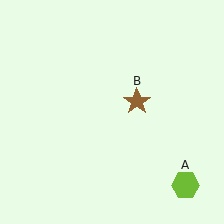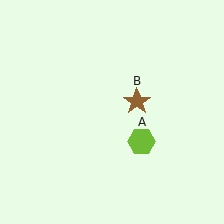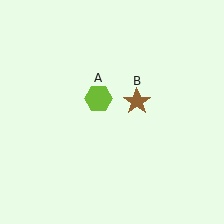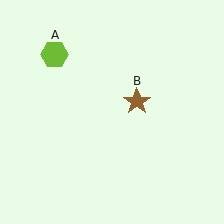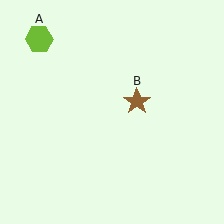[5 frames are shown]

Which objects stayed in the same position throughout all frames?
Brown star (object B) remained stationary.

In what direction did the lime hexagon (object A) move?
The lime hexagon (object A) moved up and to the left.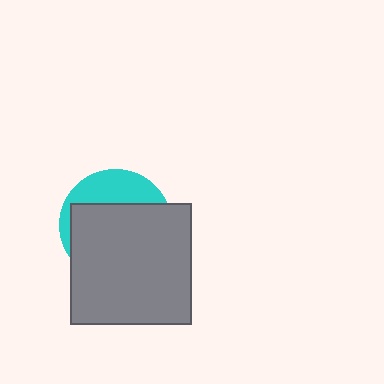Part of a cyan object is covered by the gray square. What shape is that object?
It is a circle.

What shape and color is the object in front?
The object in front is a gray square.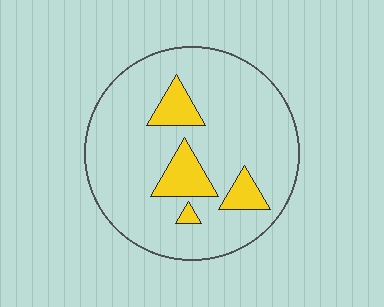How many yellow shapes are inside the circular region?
4.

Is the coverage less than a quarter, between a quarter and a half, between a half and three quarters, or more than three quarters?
Less than a quarter.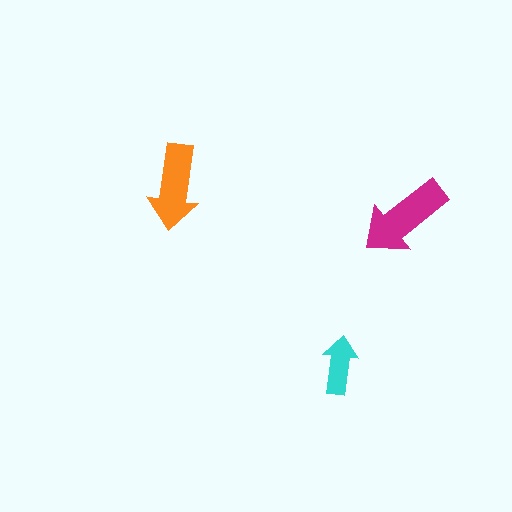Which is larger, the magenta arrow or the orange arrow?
The magenta one.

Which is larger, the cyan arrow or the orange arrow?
The orange one.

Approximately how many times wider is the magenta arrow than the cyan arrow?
About 1.5 times wider.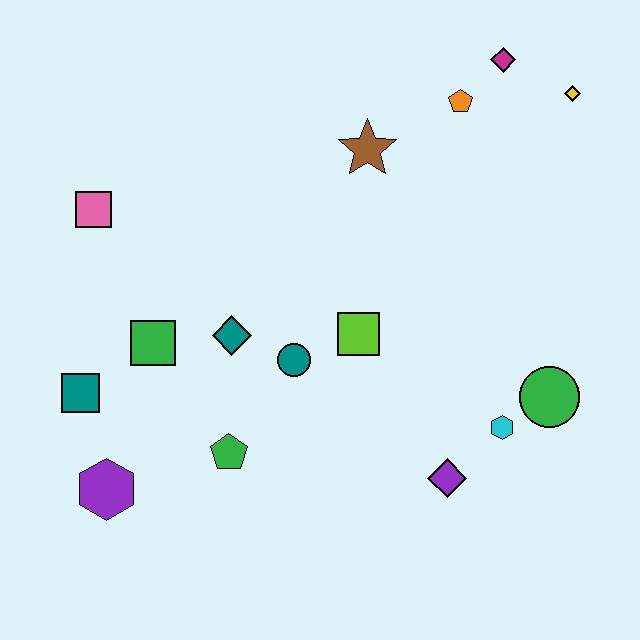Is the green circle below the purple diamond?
No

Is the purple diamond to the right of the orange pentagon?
No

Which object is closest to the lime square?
The teal circle is closest to the lime square.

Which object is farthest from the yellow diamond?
The purple hexagon is farthest from the yellow diamond.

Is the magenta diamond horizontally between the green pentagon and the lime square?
No